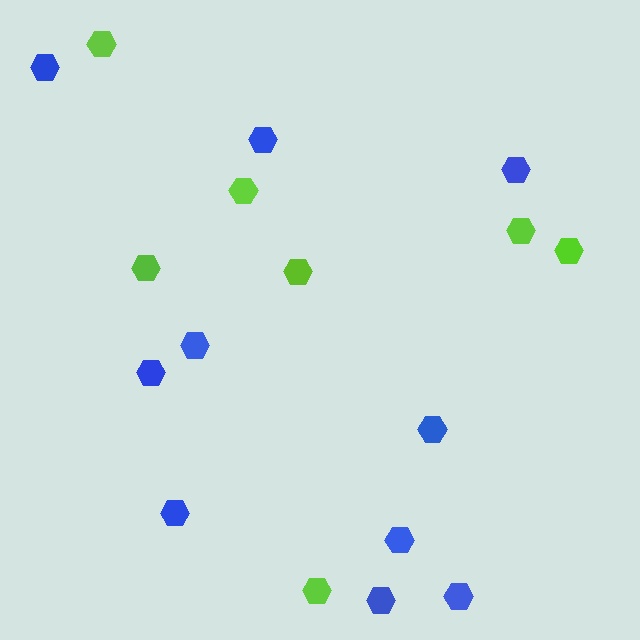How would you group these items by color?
There are 2 groups: one group of blue hexagons (10) and one group of lime hexagons (7).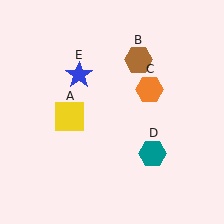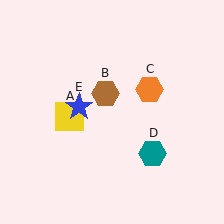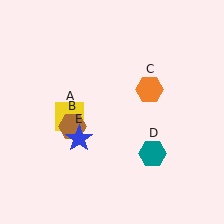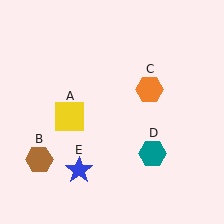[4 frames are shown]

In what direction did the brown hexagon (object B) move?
The brown hexagon (object B) moved down and to the left.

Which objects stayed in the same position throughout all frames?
Yellow square (object A) and orange hexagon (object C) and teal hexagon (object D) remained stationary.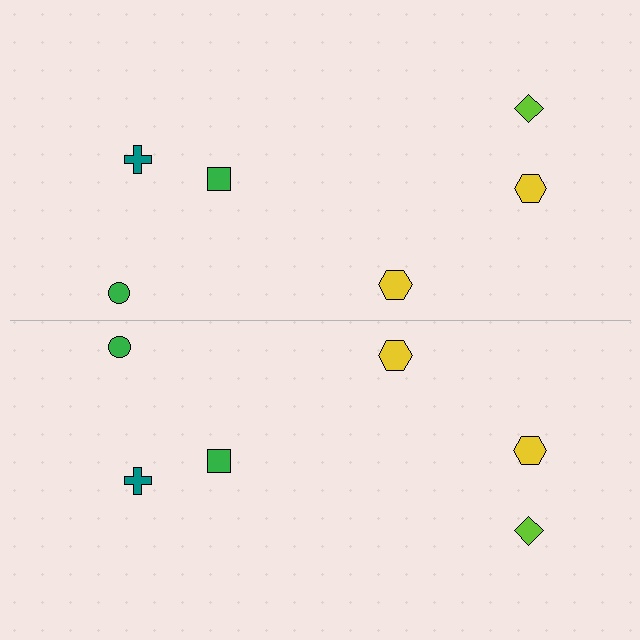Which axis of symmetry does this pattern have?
The pattern has a horizontal axis of symmetry running through the center of the image.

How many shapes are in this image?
There are 12 shapes in this image.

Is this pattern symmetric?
Yes, this pattern has bilateral (reflection) symmetry.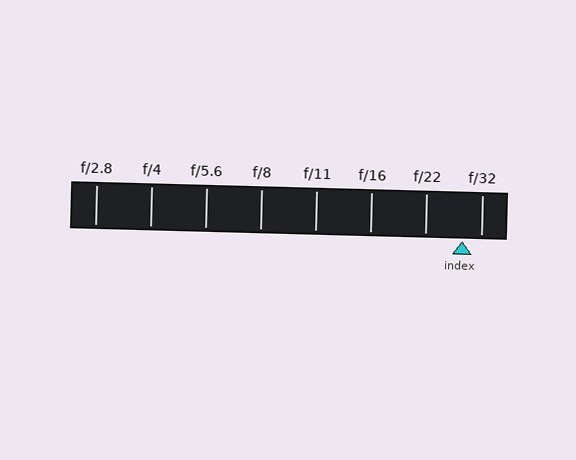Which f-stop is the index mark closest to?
The index mark is closest to f/32.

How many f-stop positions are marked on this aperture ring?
There are 8 f-stop positions marked.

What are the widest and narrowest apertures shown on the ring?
The widest aperture shown is f/2.8 and the narrowest is f/32.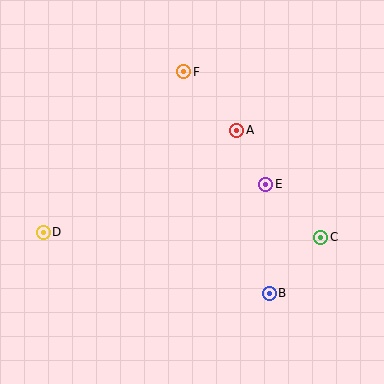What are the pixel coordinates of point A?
Point A is at (237, 130).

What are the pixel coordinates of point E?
Point E is at (266, 184).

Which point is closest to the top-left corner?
Point F is closest to the top-left corner.